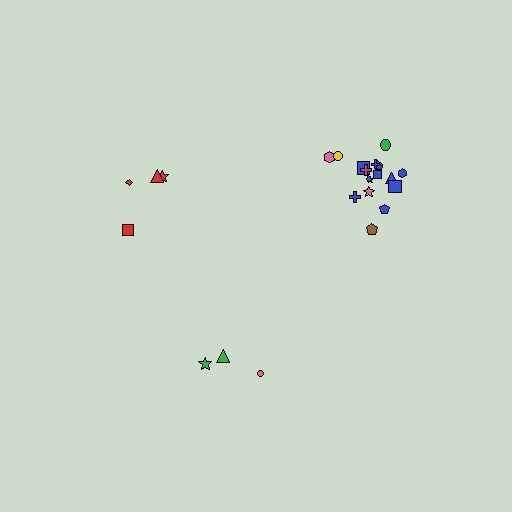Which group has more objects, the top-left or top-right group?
The top-right group.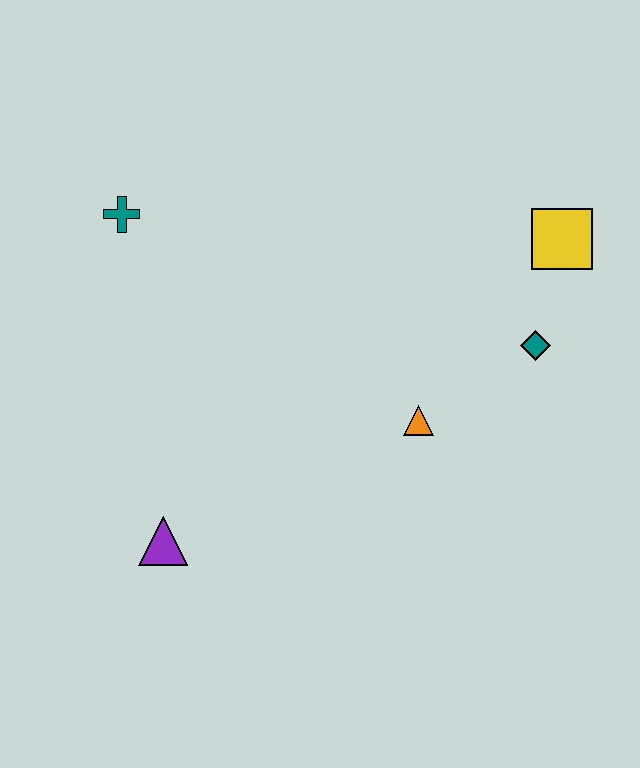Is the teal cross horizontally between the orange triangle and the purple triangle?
No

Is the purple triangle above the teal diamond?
No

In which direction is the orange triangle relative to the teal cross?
The orange triangle is to the right of the teal cross.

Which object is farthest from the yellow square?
The purple triangle is farthest from the yellow square.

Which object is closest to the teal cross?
The purple triangle is closest to the teal cross.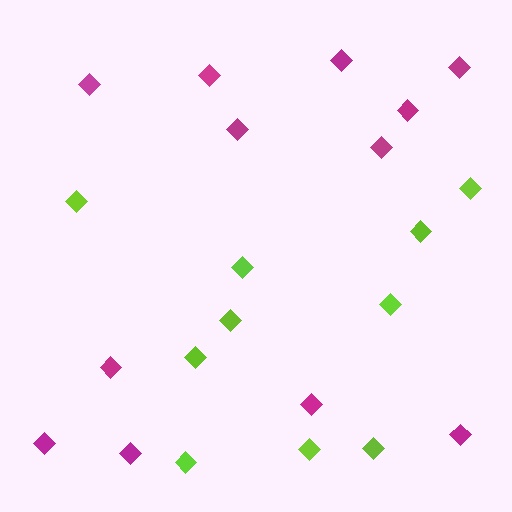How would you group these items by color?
There are 2 groups: one group of magenta diamonds (12) and one group of lime diamonds (10).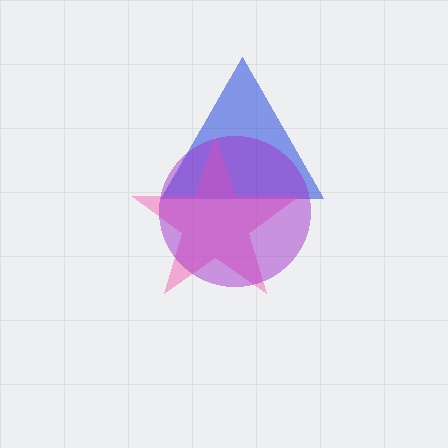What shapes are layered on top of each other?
The layered shapes are: a blue triangle, a pink star, a purple circle.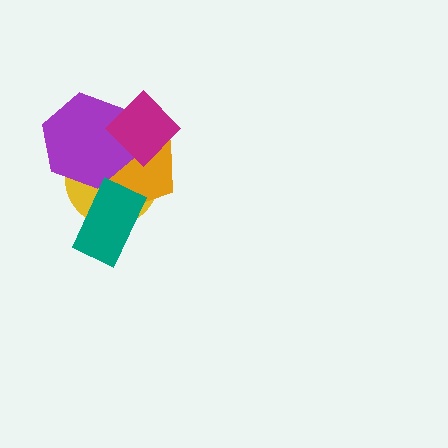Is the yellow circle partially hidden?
Yes, it is partially covered by another shape.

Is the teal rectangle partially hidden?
No, no other shape covers it.